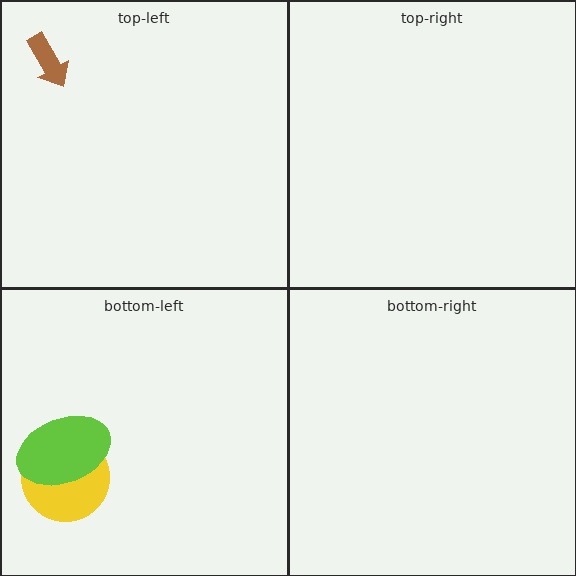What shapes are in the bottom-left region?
The yellow circle, the lime ellipse.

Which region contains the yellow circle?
The bottom-left region.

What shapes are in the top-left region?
The brown arrow.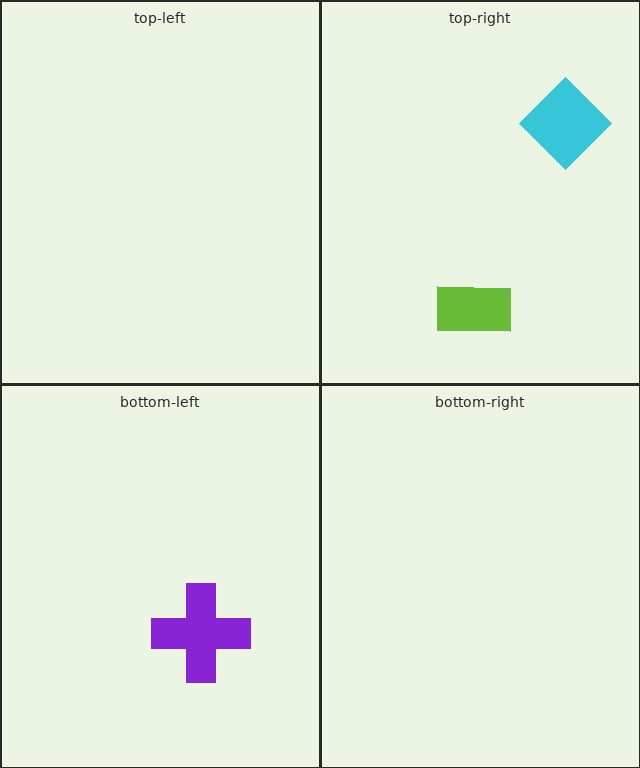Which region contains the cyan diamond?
The top-right region.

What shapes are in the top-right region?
The lime rectangle, the cyan diamond.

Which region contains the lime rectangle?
The top-right region.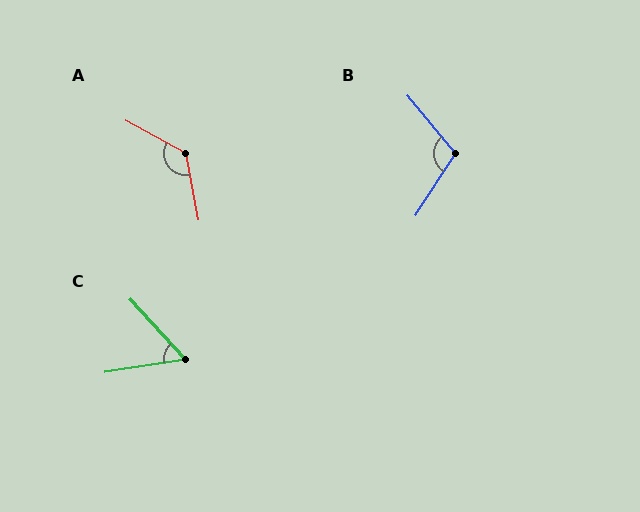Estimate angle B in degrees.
Approximately 107 degrees.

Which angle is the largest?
A, at approximately 129 degrees.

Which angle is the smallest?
C, at approximately 56 degrees.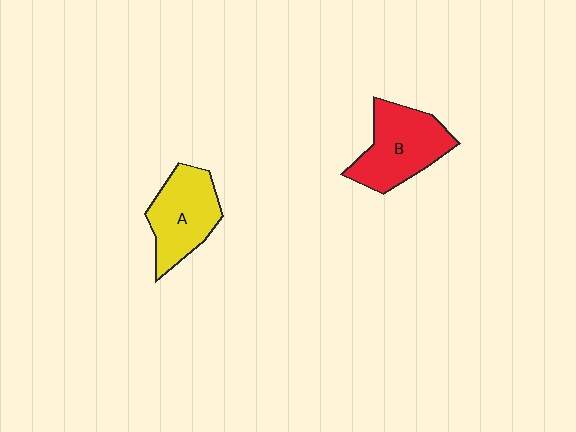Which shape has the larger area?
Shape B (red).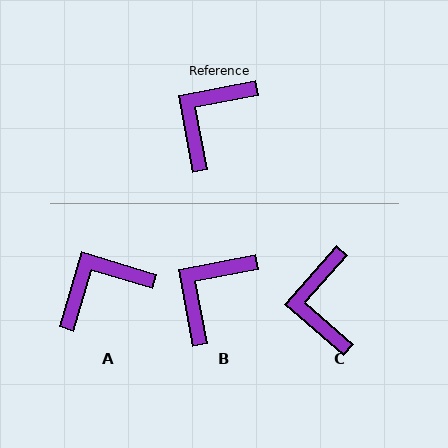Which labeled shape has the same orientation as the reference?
B.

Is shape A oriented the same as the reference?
No, it is off by about 27 degrees.